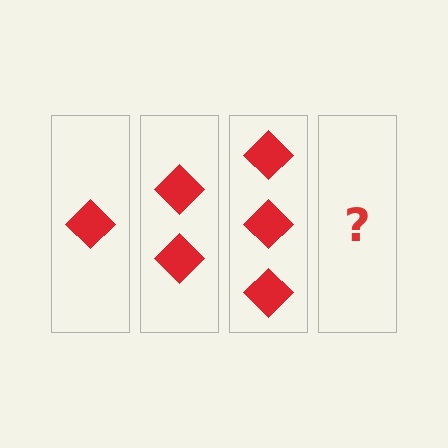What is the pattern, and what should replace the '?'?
The pattern is that each step adds one more diamond. The '?' should be 4 diamonds.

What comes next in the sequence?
The next element should be 4 diamonds.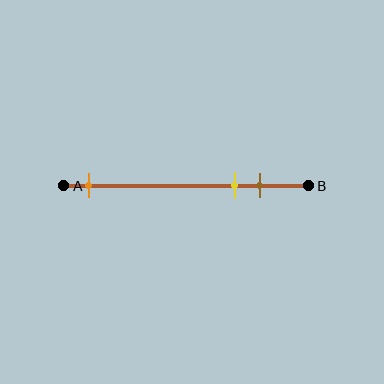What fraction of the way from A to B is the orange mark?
The orange mark is approximately 10% (0.1) of the way from A to B.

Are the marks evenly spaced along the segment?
No, the marks are not evenly spaced.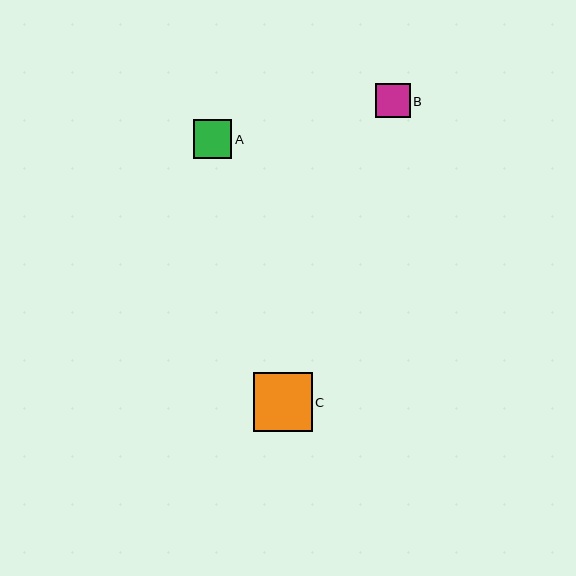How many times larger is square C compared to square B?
Square C is approximately 1.7 times the size of square B.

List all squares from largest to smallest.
From largest to smallest: C, A, B.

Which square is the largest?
Square C is the largest with a size of approximately 58 pixels.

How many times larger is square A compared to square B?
Square A is approximately 1.1 times the size of square B.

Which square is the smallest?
Square B is the smallest with a size of approximately 34 pixels.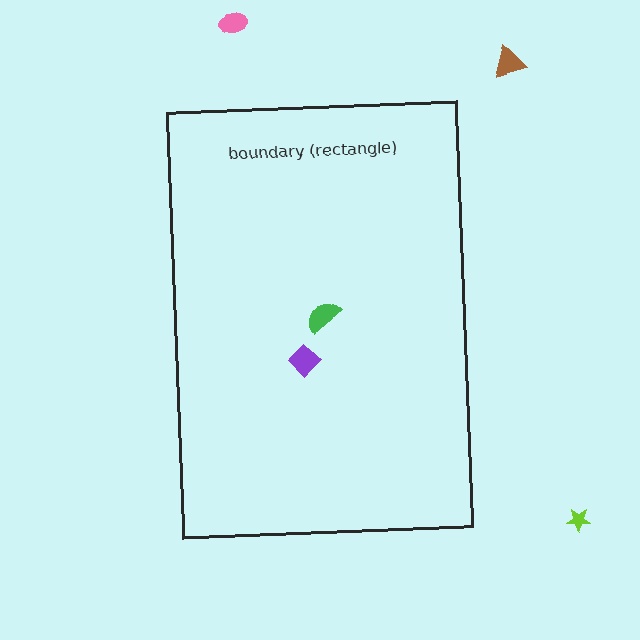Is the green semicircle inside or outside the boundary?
Inside.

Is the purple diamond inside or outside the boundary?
Inside.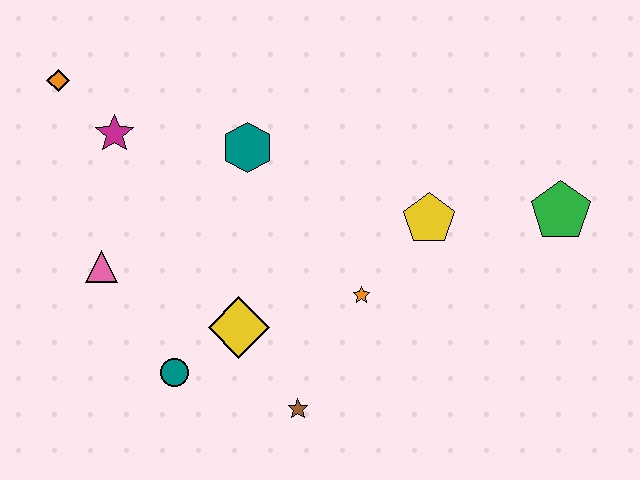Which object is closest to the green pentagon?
The yellow pentagon is closest to the green pentagon.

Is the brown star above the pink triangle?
No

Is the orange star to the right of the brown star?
Yes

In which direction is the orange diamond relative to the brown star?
The orange diamond is above the brown star.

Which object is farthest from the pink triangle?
The green pentagon is farthest from the pink triangle.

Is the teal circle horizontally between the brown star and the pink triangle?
Yes